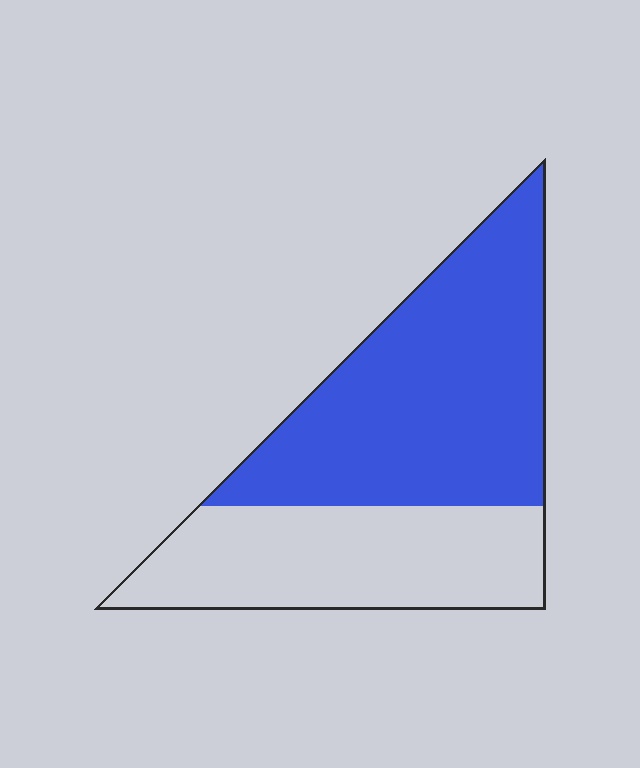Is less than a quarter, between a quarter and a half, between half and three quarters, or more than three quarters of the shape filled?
Between half and three quarters.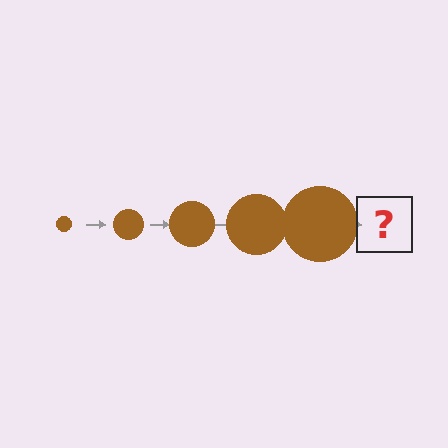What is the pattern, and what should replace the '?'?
The pattern is that the circle gets progressively larger each step. The '?' should be a brown circle, larger than the previous one.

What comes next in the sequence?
The next element should be a brown circle, larger than the previous one.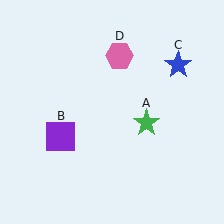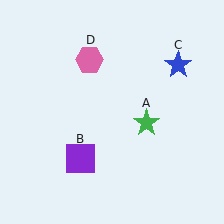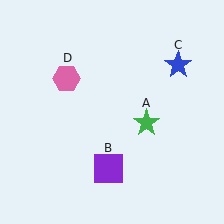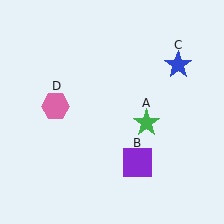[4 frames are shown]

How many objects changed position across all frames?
2 objects changed position: purple square (object B), pink hexagon (object D).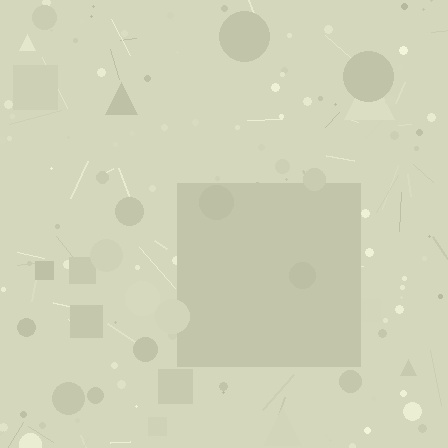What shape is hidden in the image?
A square is hidden in the image.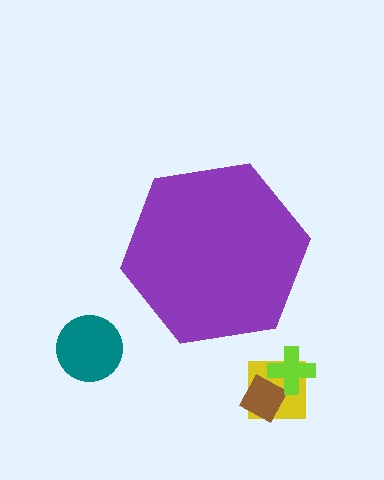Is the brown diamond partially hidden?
No, the brown diamond is fully visible.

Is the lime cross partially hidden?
No, the lime cross is fully visible.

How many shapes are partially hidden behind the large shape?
0 shapes are partially hidden.